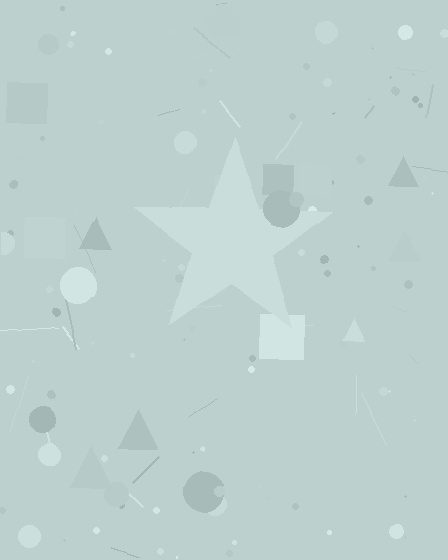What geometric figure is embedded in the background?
A star is embedded in the background.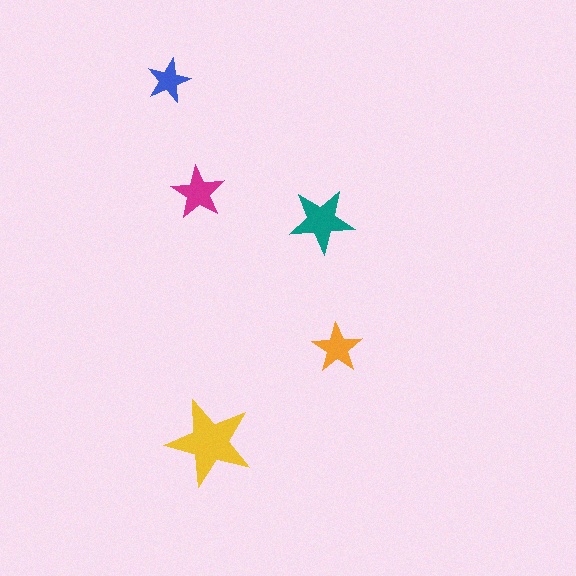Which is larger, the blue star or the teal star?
The teal one.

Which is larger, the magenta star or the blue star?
The magenta one.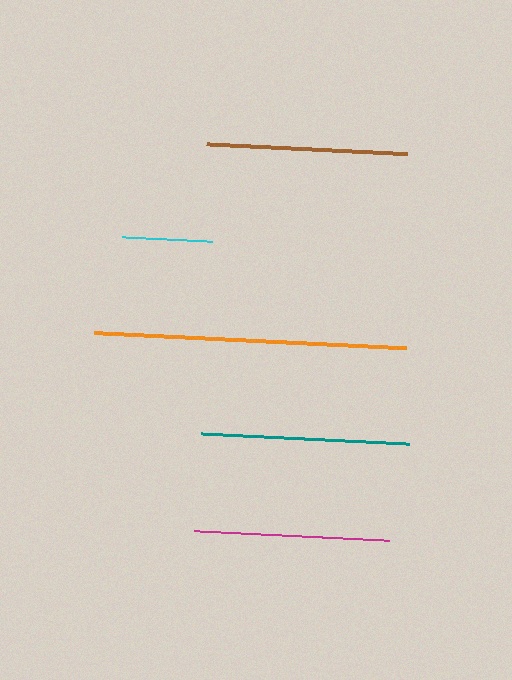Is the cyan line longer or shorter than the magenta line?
The magenta line is longer than the cyan line.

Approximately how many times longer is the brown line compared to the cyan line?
The brown line is approximately 2.3 times the length of the cyan line.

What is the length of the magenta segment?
The magenta segment is approximately 196 pixels long.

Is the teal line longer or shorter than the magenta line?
The teal line is longer than the magenta line.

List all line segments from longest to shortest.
From longest to shortest: orange, teal, brown, magenta, cyan.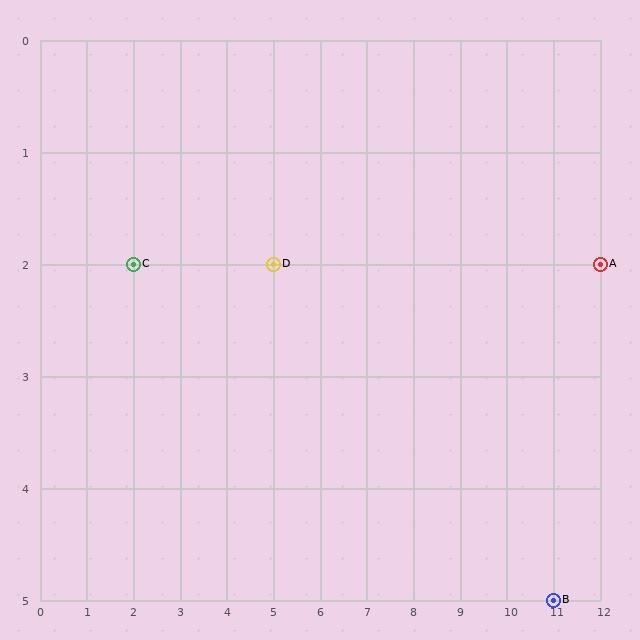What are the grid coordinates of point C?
Point C is at grid coordinates (2, 2).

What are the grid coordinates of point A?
Point A is at grid coordinates (12, 2).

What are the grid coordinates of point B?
Point B is at grid coordinates (11, 5).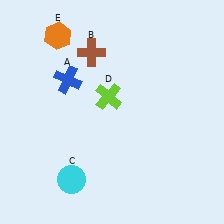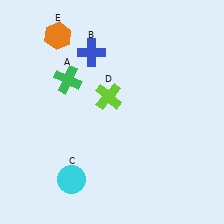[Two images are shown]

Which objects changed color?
A changed from blue to green. B changed from brown to blue.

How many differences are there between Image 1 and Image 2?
There are 2 differences between the two images.